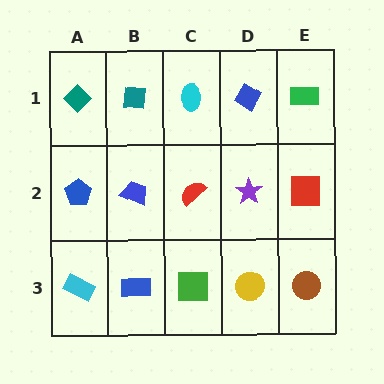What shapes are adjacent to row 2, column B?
A teal square (row 1, column B), a blue rectangle (row 3, column B), a blue pentagon (row 2, column A), a red semicircle (row 2, column C).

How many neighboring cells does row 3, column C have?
3.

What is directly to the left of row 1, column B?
A teal diamond.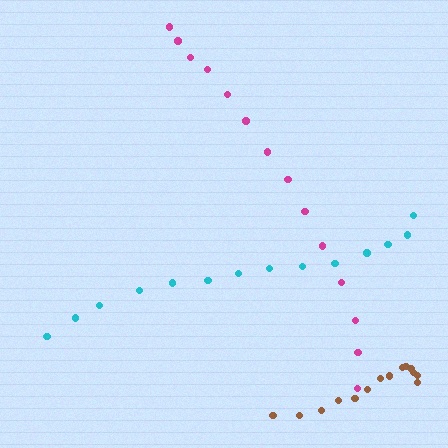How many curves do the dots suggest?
There are 3 distinct paths.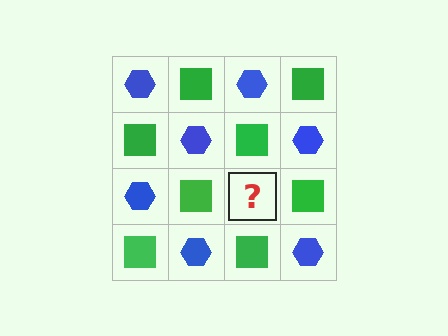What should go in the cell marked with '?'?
The missing cell should contain a blue hexagon.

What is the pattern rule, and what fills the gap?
The rule is that it alternates blue hexagon and green square in a checkerboard pattern. The gap should be filled with a blue hexagon.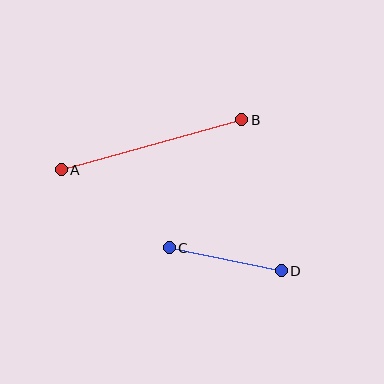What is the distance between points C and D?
The distance is approximately 114 pixels.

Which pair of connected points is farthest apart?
Points A and B are farthest apart.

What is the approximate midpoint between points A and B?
The midpoint is at approximately (152, 145) pixels.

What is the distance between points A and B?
The distance is approximately 187 pixels.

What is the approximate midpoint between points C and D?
The midpoint is at approximately (225, 259) pixels.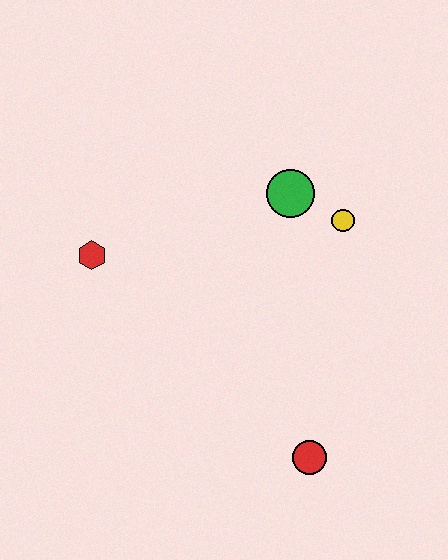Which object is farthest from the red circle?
The red hexagon is farthest from the red circle.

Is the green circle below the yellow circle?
No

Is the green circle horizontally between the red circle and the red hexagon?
Yes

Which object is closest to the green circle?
The yellow circle is closest to the green circle.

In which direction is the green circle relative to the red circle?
The green circle is above the red circle.